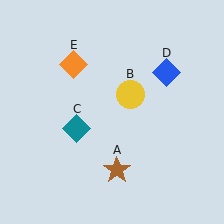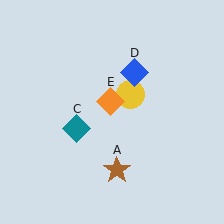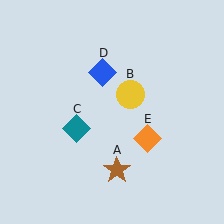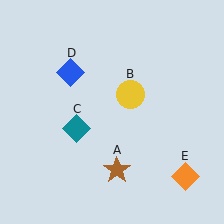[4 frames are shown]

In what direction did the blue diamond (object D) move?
The blue diamond (object D) moved left.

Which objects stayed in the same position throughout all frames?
Brown star (object A) and yellow circle (object B) and teal diamond (object C) remained stationary.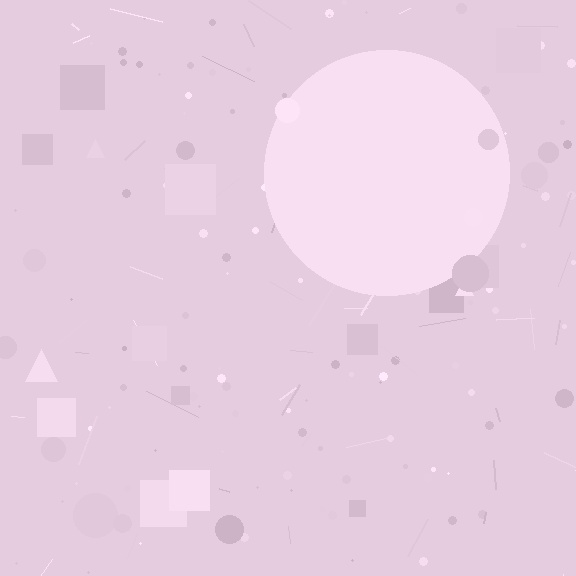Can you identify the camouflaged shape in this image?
The camouflaged shape is a circle.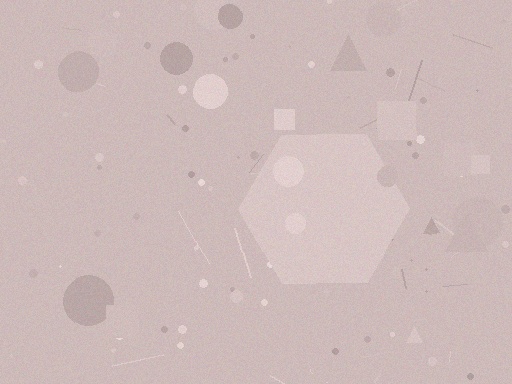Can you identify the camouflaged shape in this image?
The camouflaged shape is a hexagon.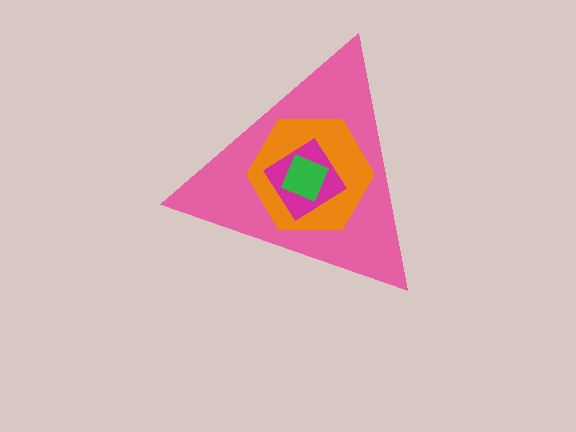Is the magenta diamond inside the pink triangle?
Yes.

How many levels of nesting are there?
4.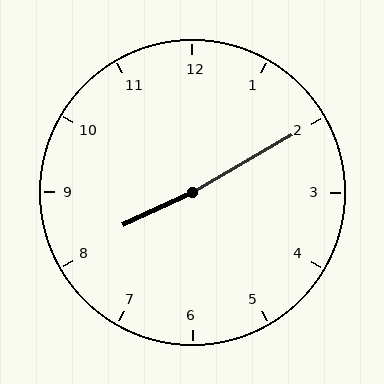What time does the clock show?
8:10.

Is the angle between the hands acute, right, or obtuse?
It is obtuse.